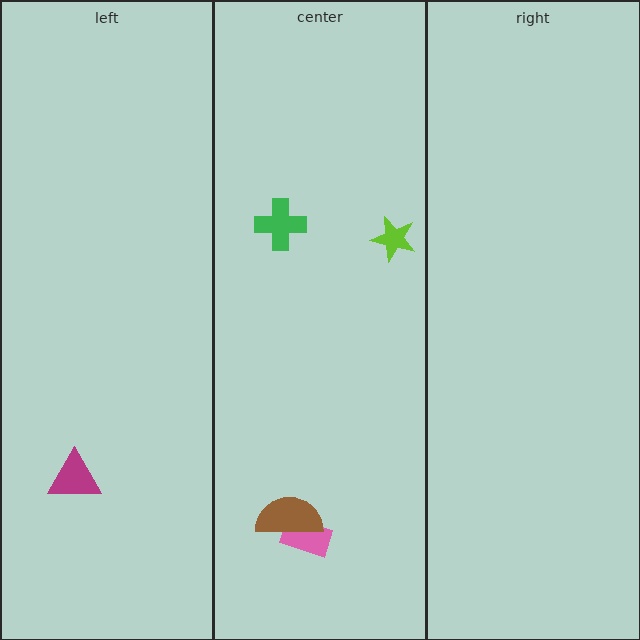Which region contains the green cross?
The center region.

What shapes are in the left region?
The magenta triangle.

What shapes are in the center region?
The pink rectangle, the green cross, the lime star, the brown semicircle.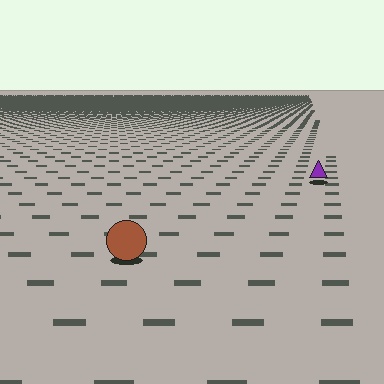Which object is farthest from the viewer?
The purple triangle is farthest from the viewer. It appears smaller and the ground texture around it is denser.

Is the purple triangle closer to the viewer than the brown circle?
No. The brown circle is closer — you can tell from the texture gradient: the ground texture is coarser near it.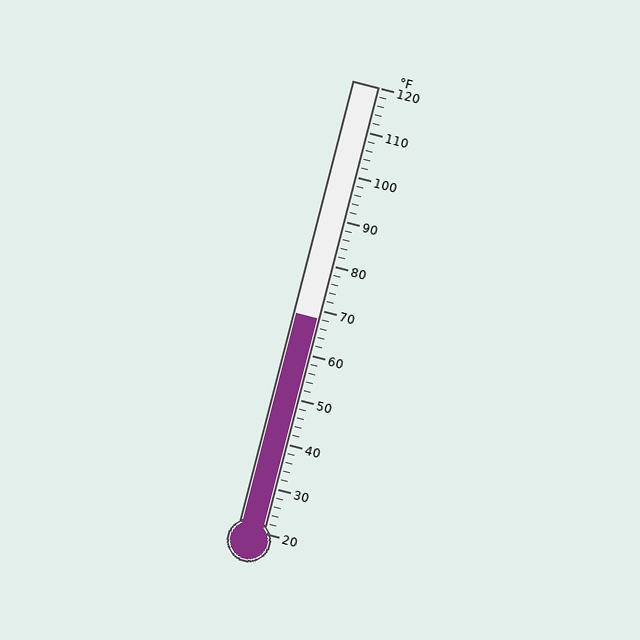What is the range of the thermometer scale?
The thermometer scale ranges from 20°F to 120°F.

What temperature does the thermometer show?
The thermometer shows approximately 68°F.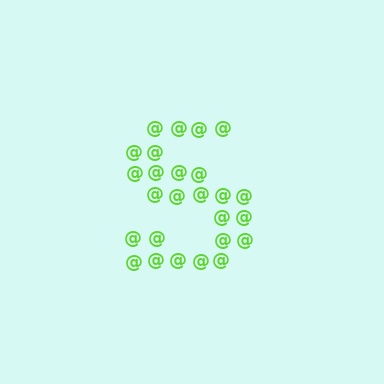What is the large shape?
The large shape is the letter S.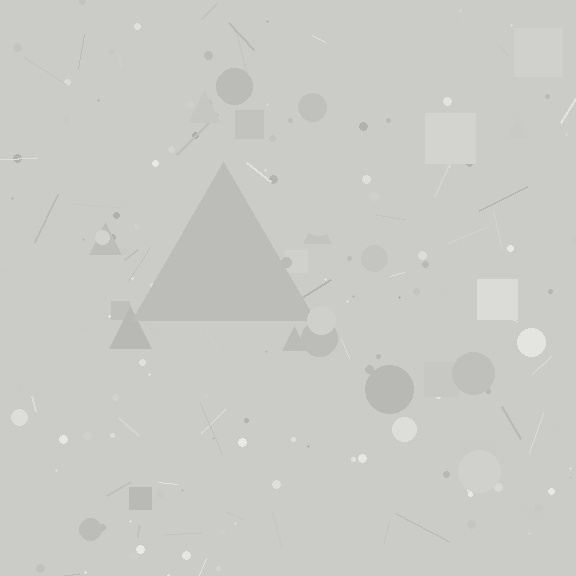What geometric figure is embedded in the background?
A triangle is embedded in the background.